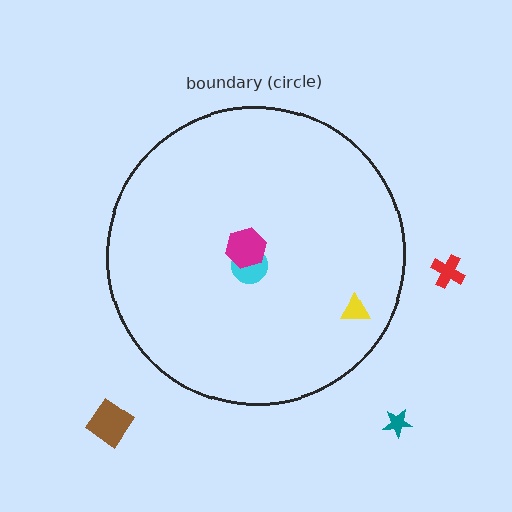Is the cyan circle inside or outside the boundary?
Inside.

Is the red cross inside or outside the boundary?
Outside.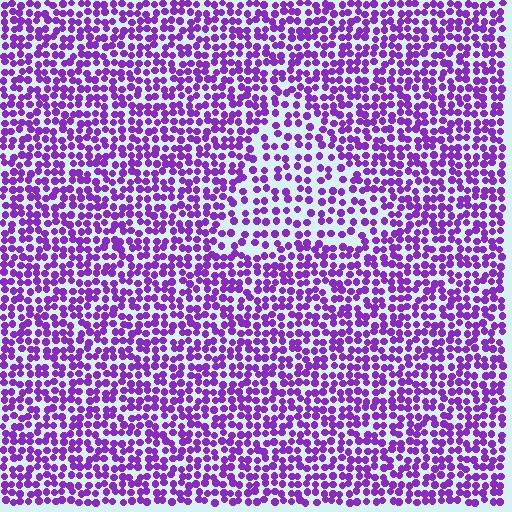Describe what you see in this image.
The image contains small purple elements arranged at two different densities. A triangle-shaped region is visible where the elements are less densely packed than the surrounding area.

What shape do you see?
I see a triangle.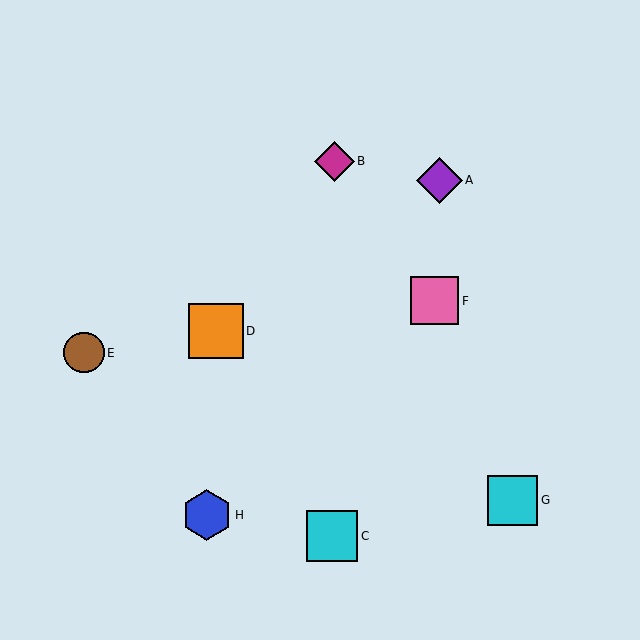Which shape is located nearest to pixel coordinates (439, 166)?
The purple diamond (labeled A) at (439, 180) is nearest to that location.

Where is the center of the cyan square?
The center of the cyan square is at (513, 500).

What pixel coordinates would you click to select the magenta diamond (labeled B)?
Click at (335, 161) to select the magenta diamond B.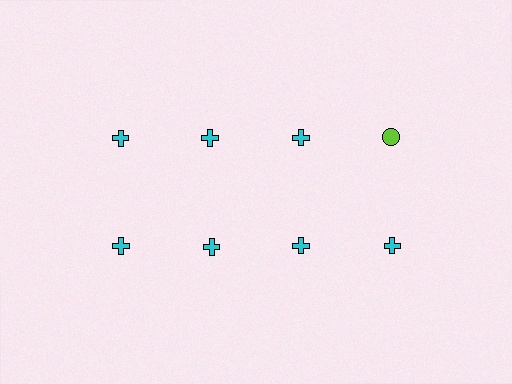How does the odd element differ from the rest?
It differs in both color (lime instead of cyan) and shape (circle instead of cross).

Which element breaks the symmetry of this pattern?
The lime circle in the top row, second from right column breaks the symmetry. All other shapes are cyan crosses.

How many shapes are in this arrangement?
There are 8 shapes arranged in a grid pattern.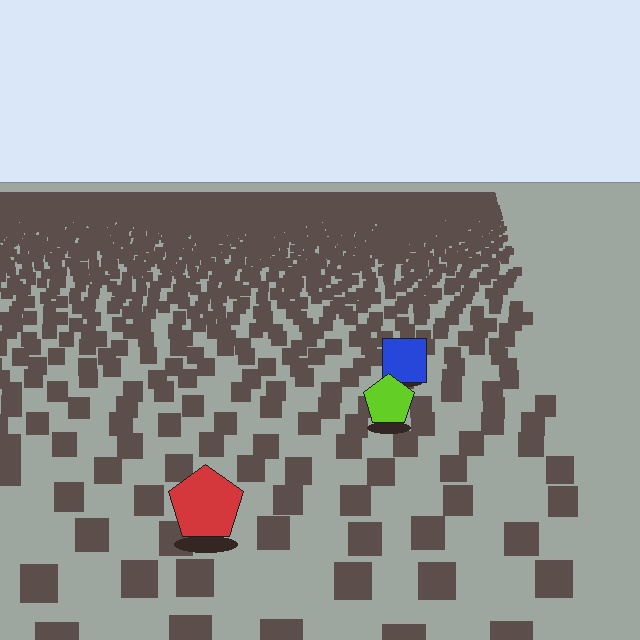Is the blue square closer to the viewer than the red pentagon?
No. The red pentagon is closer — you can tell from the texture gradient: the ground texture is coarser near it.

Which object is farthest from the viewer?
The blue square is farthest from the viewer. It appears smaller and the ground texture around it is denser.